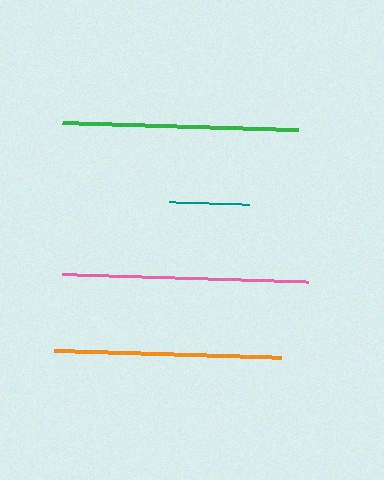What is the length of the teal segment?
The teal segment is approximately 80 pixels long.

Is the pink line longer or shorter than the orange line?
The pink line is longer than the orange line.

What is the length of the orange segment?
The orange segment is approximately 228 pixels long.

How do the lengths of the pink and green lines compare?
The pink and green lines are approximately the same length.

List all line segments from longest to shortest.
From longest to shortest: pink, green, orange, teal.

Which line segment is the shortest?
The teal line is the shortest at approximately 80 pixels.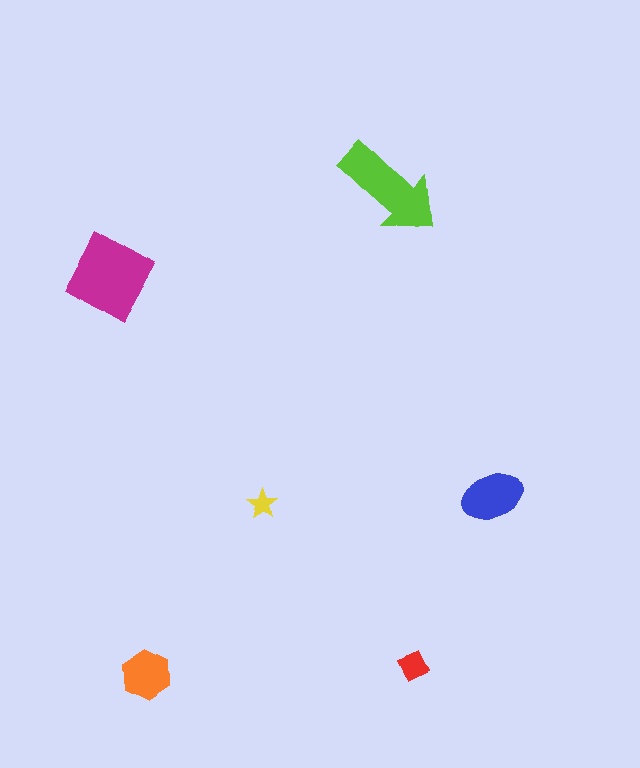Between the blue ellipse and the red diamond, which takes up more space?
The blue ellipse.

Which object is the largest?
The magenta square.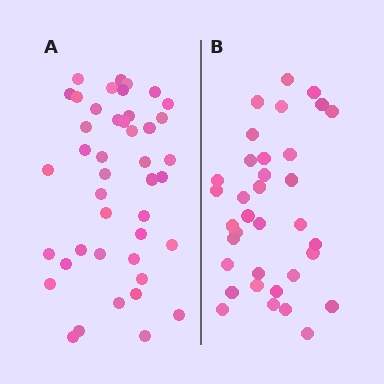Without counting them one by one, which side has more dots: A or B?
Region A (the left region) has more dots.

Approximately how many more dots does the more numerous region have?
Region A has roughly 8 or so more dots than region B.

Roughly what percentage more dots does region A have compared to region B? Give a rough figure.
About 25% more.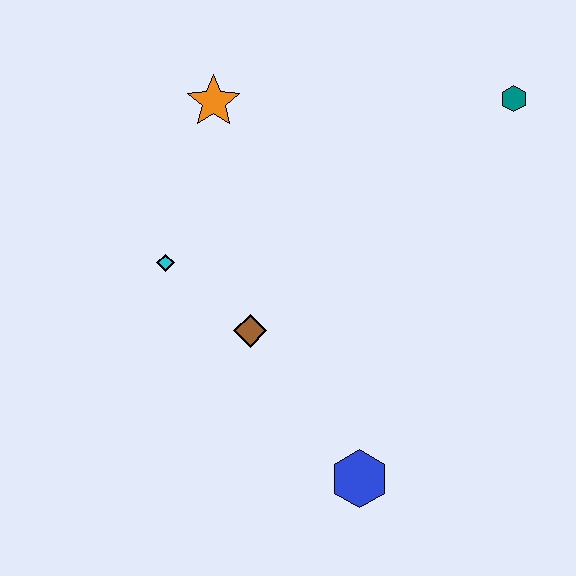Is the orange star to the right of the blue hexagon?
No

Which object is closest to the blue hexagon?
The brown diamond is closest to the blue hexagon.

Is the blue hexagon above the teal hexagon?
No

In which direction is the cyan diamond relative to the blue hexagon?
The cyan diamond is above the blue hexagon.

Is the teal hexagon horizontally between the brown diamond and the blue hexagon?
No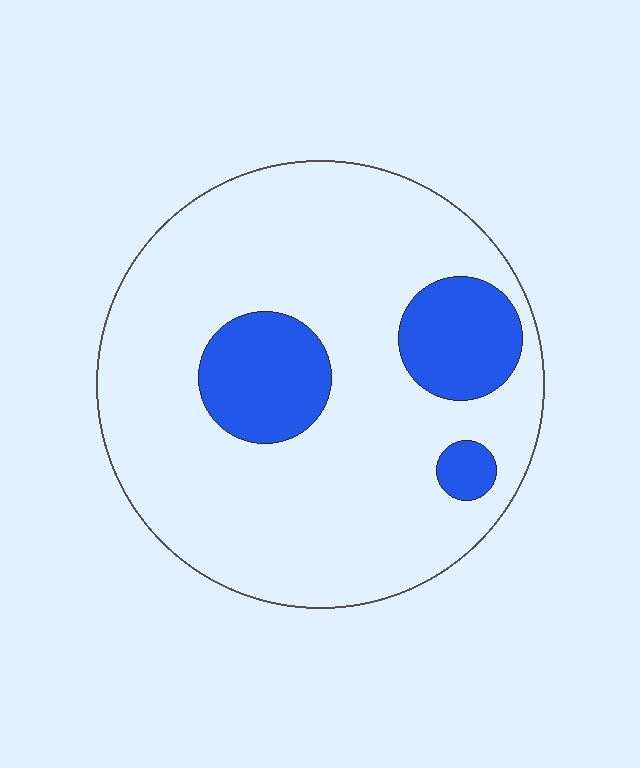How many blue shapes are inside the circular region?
3.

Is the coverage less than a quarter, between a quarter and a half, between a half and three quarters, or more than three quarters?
Less than a quarter.